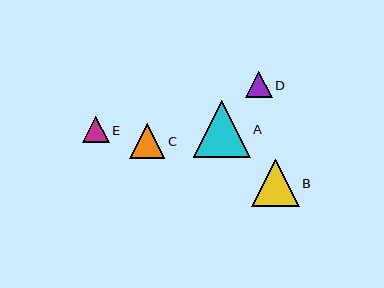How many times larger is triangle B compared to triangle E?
Triangle B is approximately 1.8 times the size of triangle E.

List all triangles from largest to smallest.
From largest to smallest: A, B, C, E, D.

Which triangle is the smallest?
Triangle D is the smallest with a size of approximately 26 pixels.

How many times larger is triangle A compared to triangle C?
Triangle A is approximately 1.6 times the size of triangle C.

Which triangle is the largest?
Triangle A is the largest with a size of approximately 57 pixels.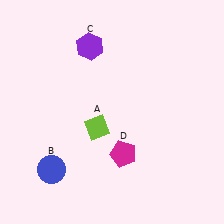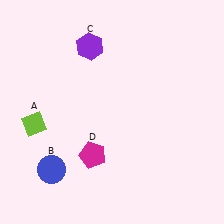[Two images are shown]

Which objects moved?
The objects that moved are: the lime diamond (A), the magenta pentagon (D).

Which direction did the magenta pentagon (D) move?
The magenta pentagon (D) moved left.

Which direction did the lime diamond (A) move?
The lime diamond (A) moved left.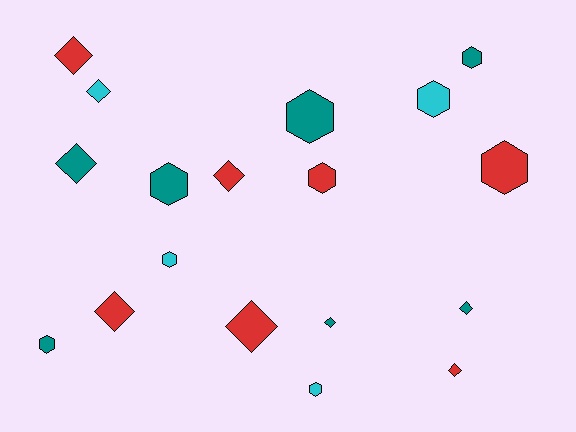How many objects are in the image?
There are 18 objects.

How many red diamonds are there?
There are 5 red diamonds.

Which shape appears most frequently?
Hexagon, with 9 objects.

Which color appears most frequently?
Red, with 7 objects.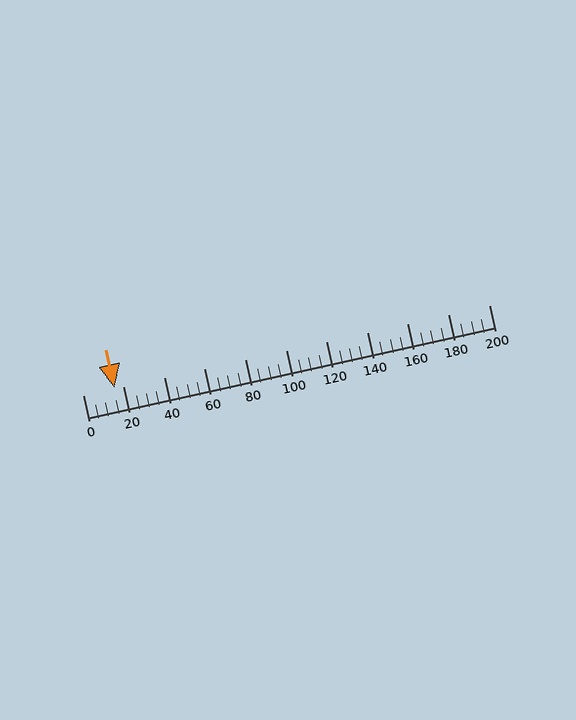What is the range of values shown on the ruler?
The ruler shows values from 0 to 200.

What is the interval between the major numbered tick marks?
The major tick marks are spaced 20 units apart.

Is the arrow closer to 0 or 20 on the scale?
The arrow is closer to 20.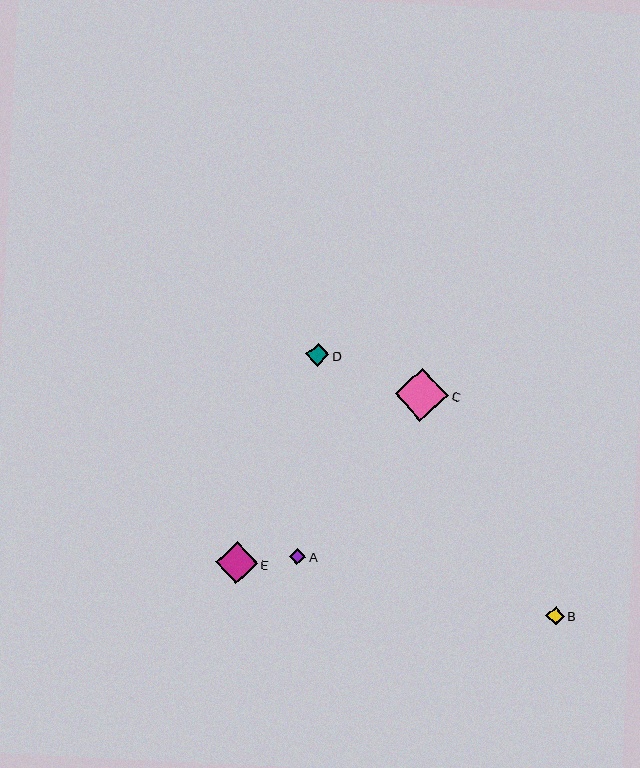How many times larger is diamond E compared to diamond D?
Diamond E is approximately 1.8 times the size of diamond D.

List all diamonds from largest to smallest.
From largest to smallest: C, E, D, B, A.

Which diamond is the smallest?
Diamond A is the smallest with a size of approximately 16 pixels.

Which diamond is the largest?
Diamond C is the largest with a size of approximately 53 pixels.